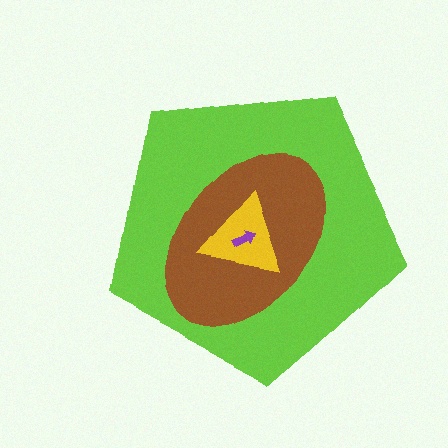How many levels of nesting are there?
4.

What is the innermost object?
The purple arrow.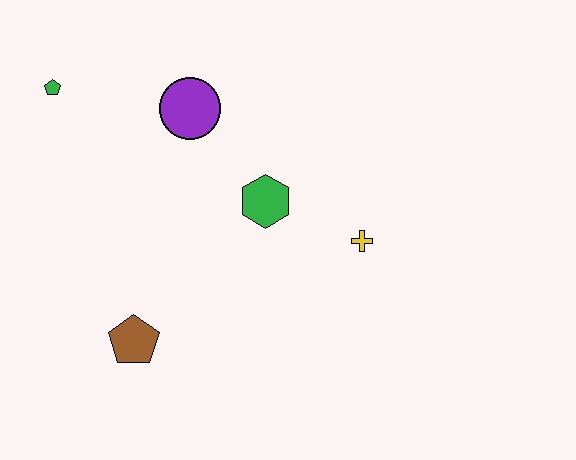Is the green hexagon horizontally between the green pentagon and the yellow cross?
Yes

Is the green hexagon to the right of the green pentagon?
Yes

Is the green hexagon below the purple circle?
Yes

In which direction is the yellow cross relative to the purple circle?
The yellow cross is to the right of the purple circle.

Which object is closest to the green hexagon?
The yellow cross is closest to the green hexagon.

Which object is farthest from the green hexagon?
The green pentagon is farthest from the green hexagon.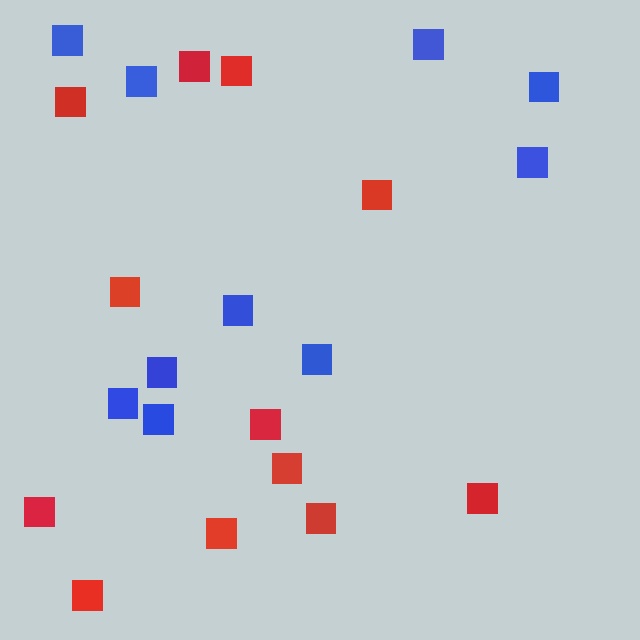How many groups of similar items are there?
There are 2 groups: one group of red squares (12) and one group of blue squares (10).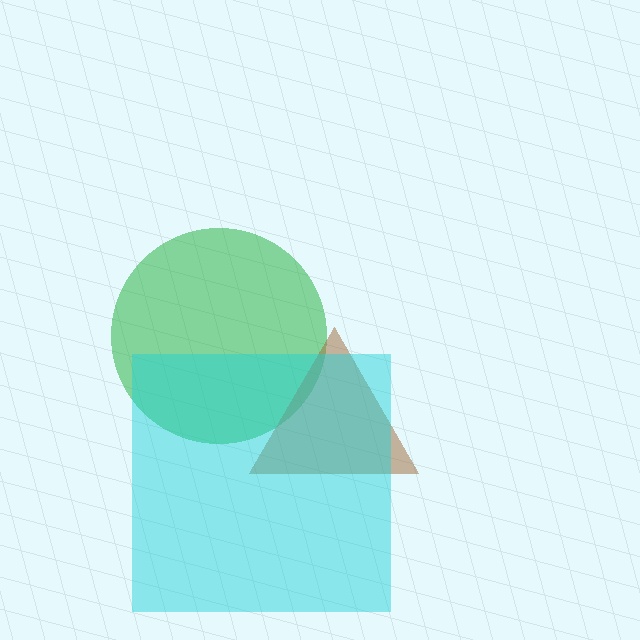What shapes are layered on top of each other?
The layered shapes are: a green circle, a brown triangle, a cyan square.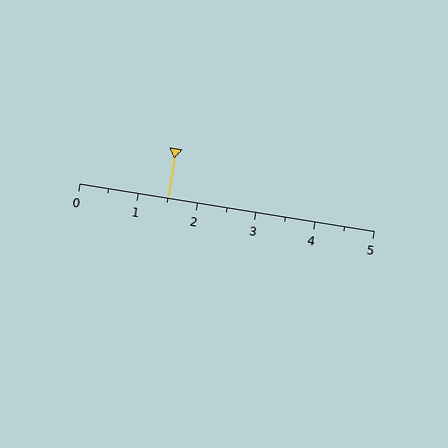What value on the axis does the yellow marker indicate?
The marker indicates approximately 1.5.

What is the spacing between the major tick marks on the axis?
The major ticks are spaced 1 apart.